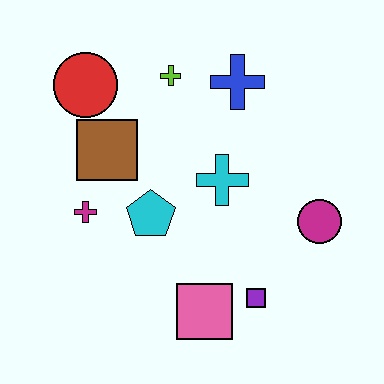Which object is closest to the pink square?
The purple square is closest to the pink square.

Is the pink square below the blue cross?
Yes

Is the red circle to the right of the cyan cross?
No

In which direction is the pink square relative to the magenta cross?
The pink square is to the right of the magenta cross.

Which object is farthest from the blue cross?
The pink square is farthest from the blue cross.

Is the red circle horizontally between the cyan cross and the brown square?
No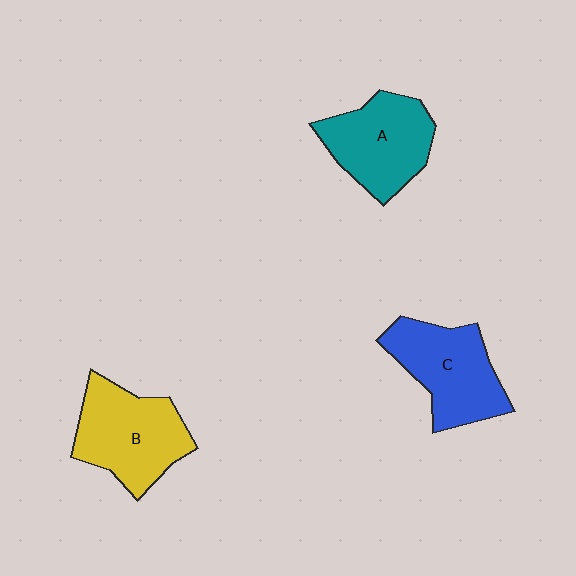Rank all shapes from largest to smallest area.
From largest to smallest: B (yellow), C (blue), A (teal).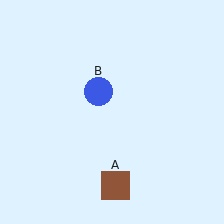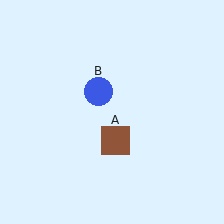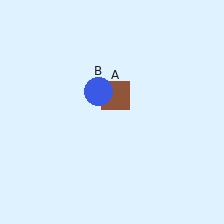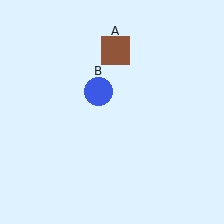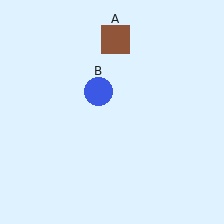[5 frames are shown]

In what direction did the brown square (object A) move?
The brown square (object A) moved up.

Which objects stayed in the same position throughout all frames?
Blue circle (object B) remained stationary.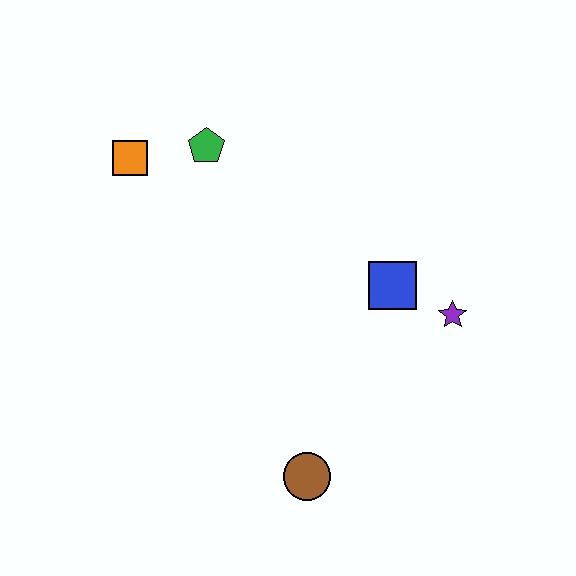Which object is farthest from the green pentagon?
The brown circle is farthest from the green pentagon.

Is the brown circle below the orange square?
Yes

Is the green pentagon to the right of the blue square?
No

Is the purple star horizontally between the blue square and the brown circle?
No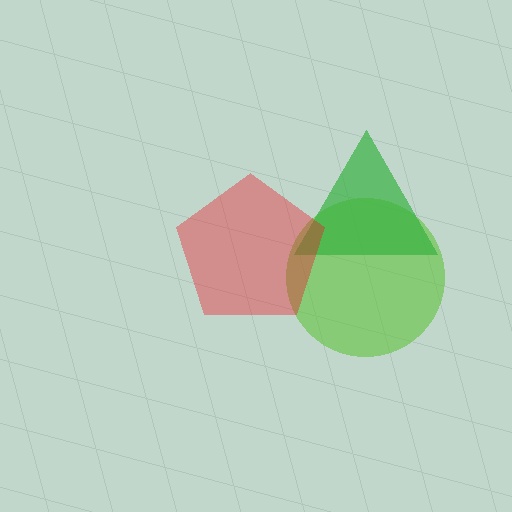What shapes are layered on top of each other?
The layered shapes are: a lime circle, a green triangle, a red pentagon.